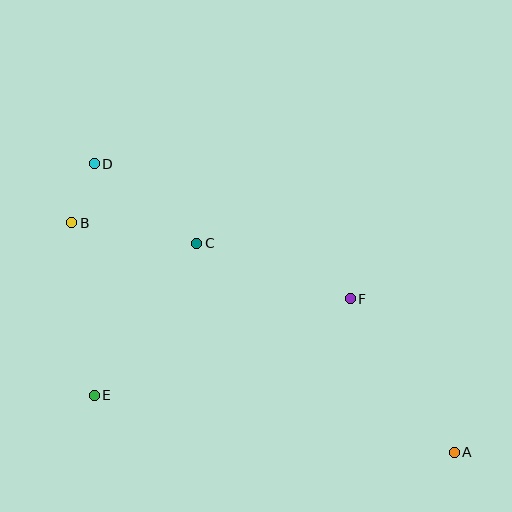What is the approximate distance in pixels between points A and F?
The distance between A and F is approximately 185 pixels.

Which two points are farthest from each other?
Points A and D are farthest from each other.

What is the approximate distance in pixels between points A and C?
The distance between A and C is approximately 332 pixels.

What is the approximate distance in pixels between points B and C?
The distance between B and C is approximately 127 pixels.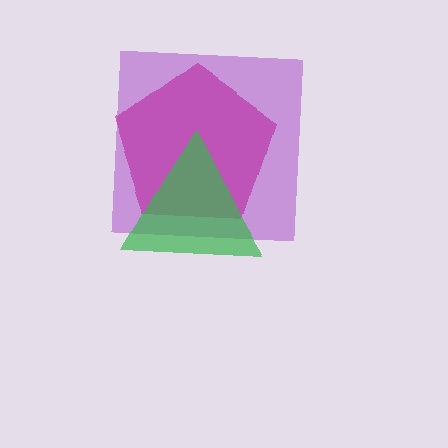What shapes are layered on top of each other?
The layered shapes are: a magenta pentagon, a purple square, a green triangle.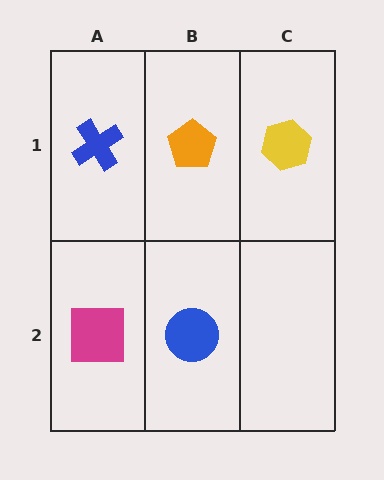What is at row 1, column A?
A blue cross.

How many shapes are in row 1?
3 shapes.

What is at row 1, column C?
A yellow hexagon.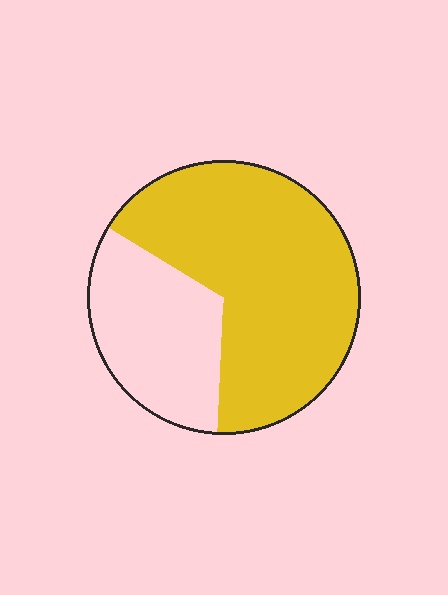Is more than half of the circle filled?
Yes.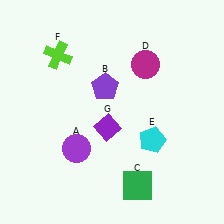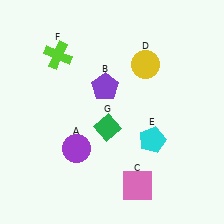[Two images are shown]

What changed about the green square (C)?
In Image 1, C is green. In Image 2, it changed to pink.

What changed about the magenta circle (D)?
In Image 1, D is magenta. In Image 2, it changed to yellow.